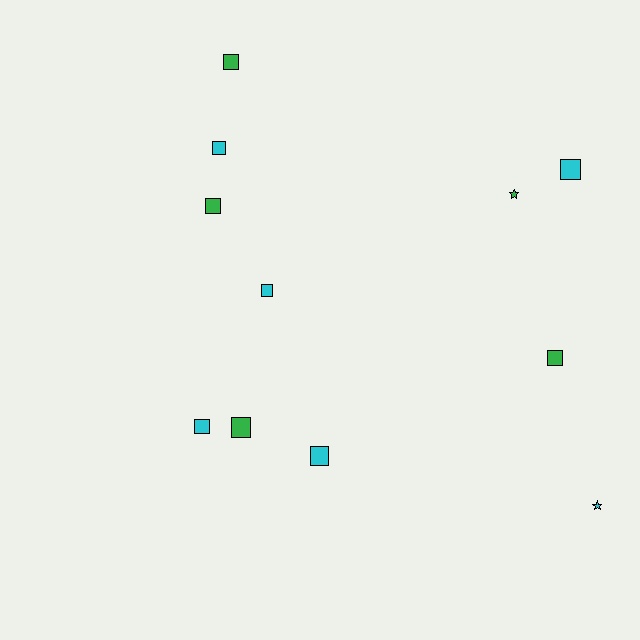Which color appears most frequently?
Cyan, with 6 objects.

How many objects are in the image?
There are 11 objects.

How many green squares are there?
There are 4 green squares.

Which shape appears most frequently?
Square, with 9 objects.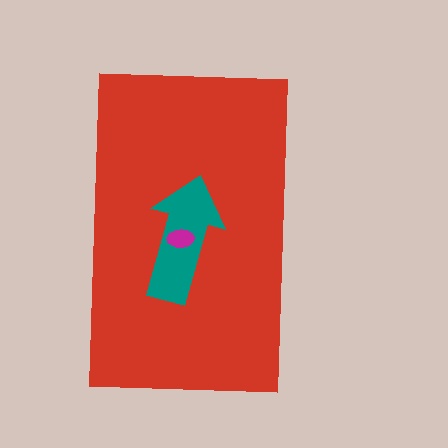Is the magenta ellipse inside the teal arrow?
Yes.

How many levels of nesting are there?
3.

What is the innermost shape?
The magenta ellipse.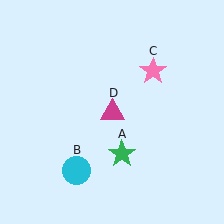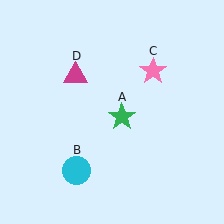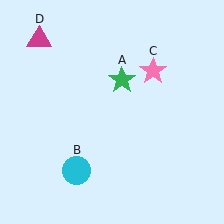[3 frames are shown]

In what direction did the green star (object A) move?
The green star (object A) moved up.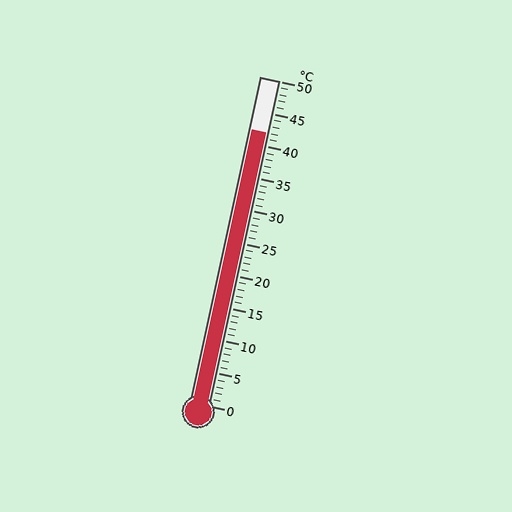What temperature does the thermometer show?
The thermometer shows approximately 42°C.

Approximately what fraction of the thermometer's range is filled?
The thermometer is filled to approximately 85% of its range.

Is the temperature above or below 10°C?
The temperature is above 10°C.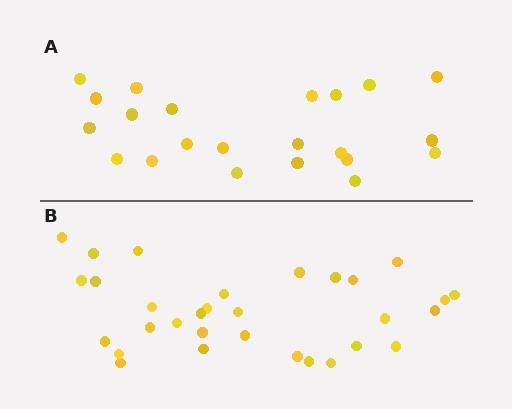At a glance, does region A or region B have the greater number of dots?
Region B (the bottom region) has more dots.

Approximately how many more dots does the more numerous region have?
Region B has roughly 8 or so more dots than region A.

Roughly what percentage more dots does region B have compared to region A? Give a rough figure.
About 40% more.